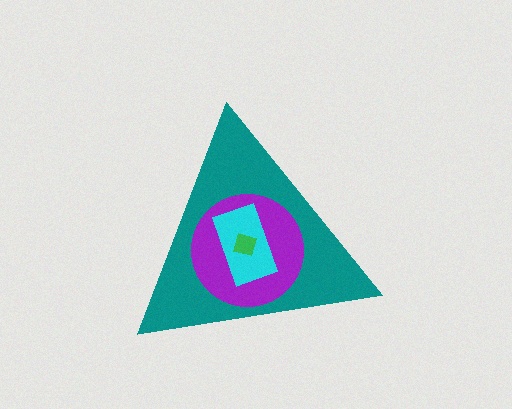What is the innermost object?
The green square.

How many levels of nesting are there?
4.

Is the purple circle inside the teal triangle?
Yes.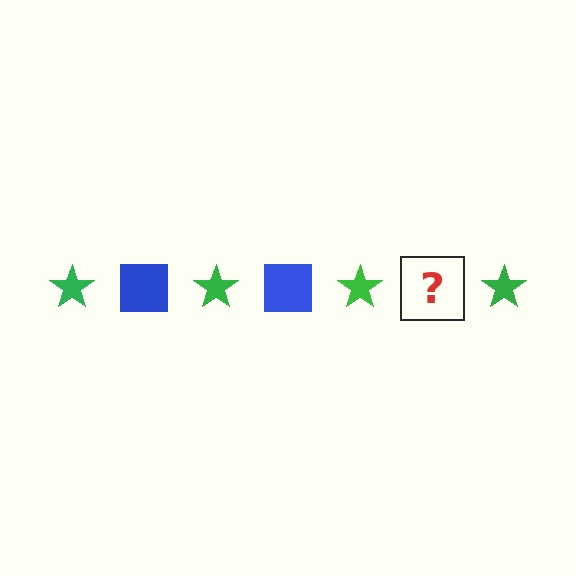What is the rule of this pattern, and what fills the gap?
The rule is that the pattern alternates between green star and blue square. The gap should be filled with a blue square.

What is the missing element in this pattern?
The missing element is a blue square.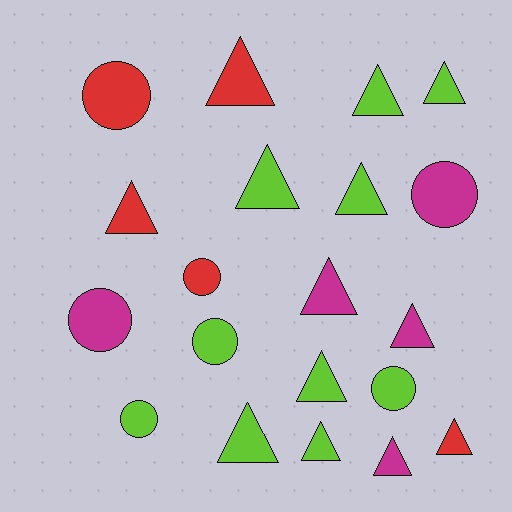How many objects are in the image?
There are 20 objects.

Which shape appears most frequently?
Triangle, with 13 objects.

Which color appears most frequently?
Lime, with 10 objects.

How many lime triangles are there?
There are 7 lime triangles.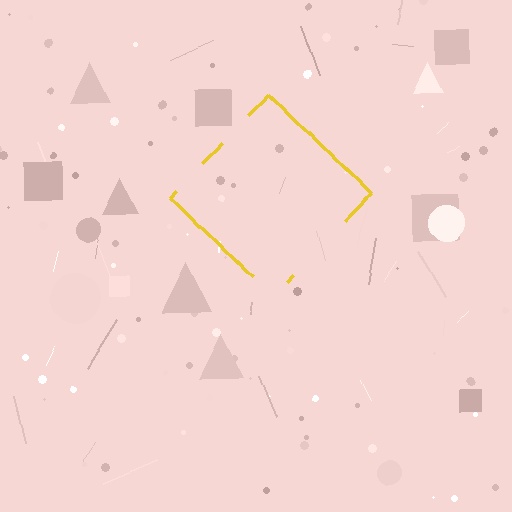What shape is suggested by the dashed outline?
The dashed outline suggests a diamond.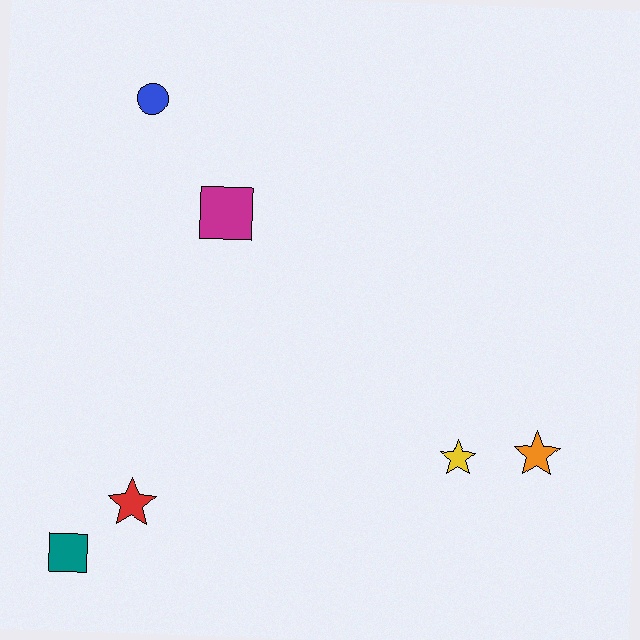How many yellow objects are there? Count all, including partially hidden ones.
There is 1 yellow object.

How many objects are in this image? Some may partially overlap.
There are 6 objects.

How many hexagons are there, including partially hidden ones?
There are no hexagons.